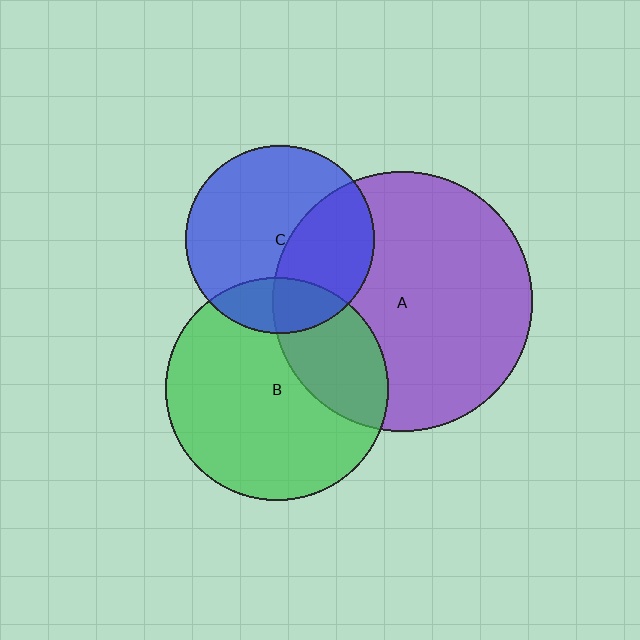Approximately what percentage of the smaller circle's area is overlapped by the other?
Approximately 20%.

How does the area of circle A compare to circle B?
Approximately 1.4 times.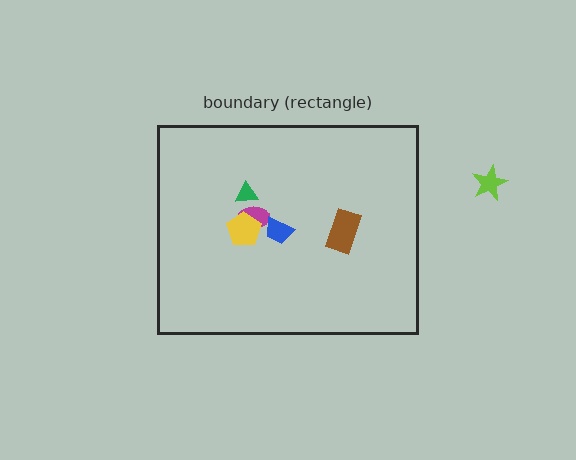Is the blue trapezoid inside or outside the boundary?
Inside.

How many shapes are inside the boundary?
5 inside, 1 outside.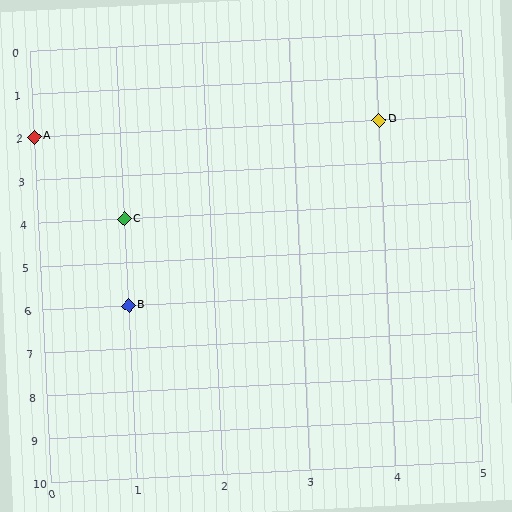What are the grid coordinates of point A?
Point A is at grid coordinates (0, 2).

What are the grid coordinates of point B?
Point B is at grid coordinates (1, 6).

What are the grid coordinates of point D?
Point D is at grid coordinates (4, 2).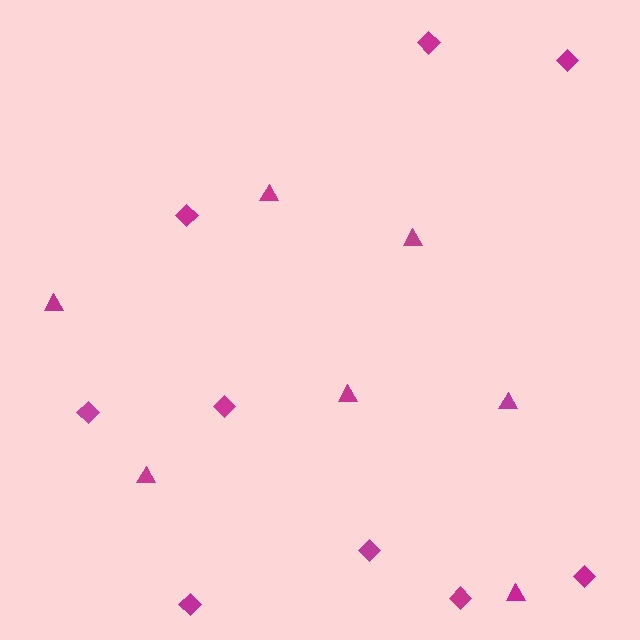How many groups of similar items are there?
There are 2 groups: one group of diamonds (9) and one group of triangles (7).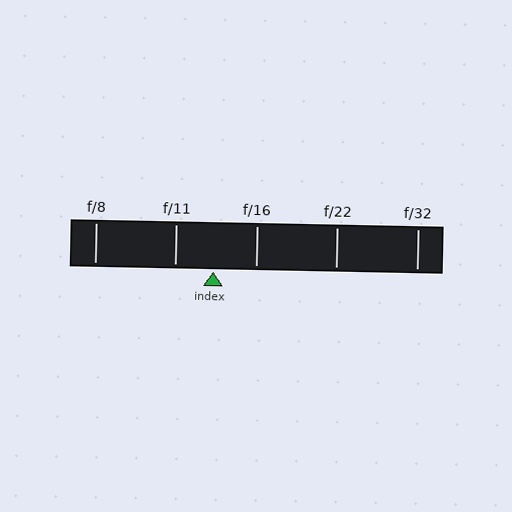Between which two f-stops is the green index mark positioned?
The index mark is between f/11 and f/16.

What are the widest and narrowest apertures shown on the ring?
The widest aperture shown is f/8 and the narrowest is f/32.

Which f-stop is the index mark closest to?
The index mark is closest to f/11.